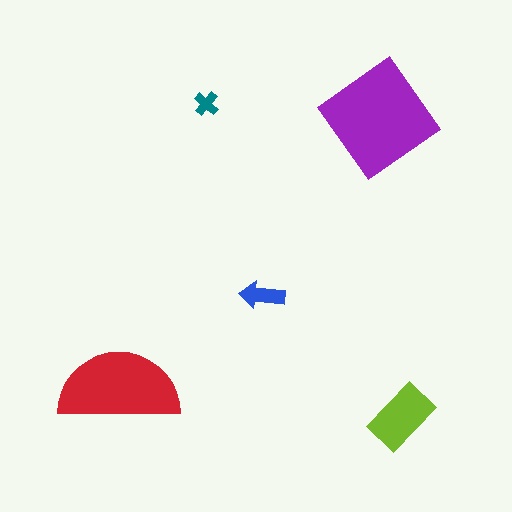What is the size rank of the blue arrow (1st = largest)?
4th.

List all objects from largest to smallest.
The purple diamond, the red semicircle, the lime rectangle, the blue arrow, the teal cross.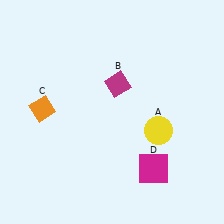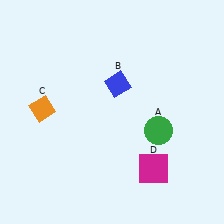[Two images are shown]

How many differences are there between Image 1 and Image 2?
There are 2 differences between the two images.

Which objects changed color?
A changed from yellow to green. B changed from magenta to blue.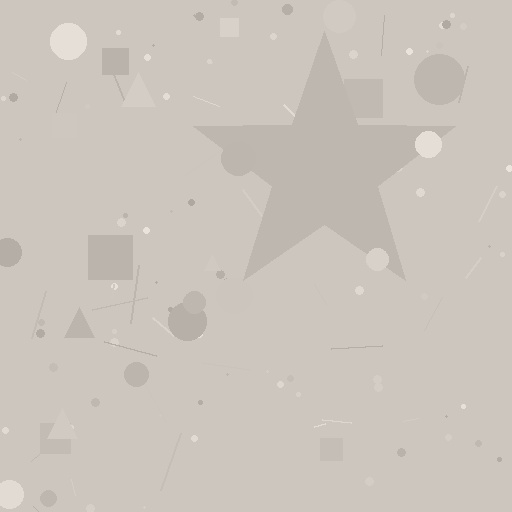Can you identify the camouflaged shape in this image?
The camouflaged shape is a star.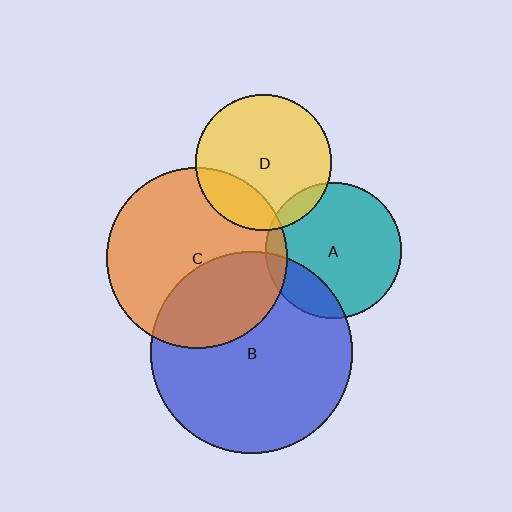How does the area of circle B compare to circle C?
Approximately 1.2 times.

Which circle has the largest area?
Circle B (blue).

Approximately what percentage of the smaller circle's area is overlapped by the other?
Approximately 10%.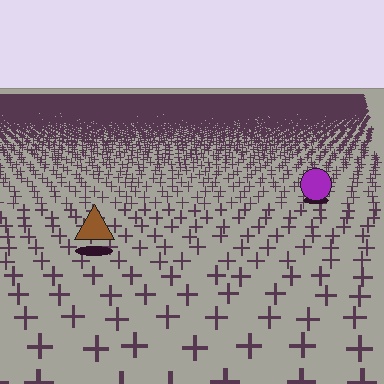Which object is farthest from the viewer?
The purple circle is farthest from the viewer. It appears smaller and the ground texture around it is denser.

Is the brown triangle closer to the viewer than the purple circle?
Yes. The brown triangle is closer — you can tell from the texture gradient: the ground texture is coarser near it.